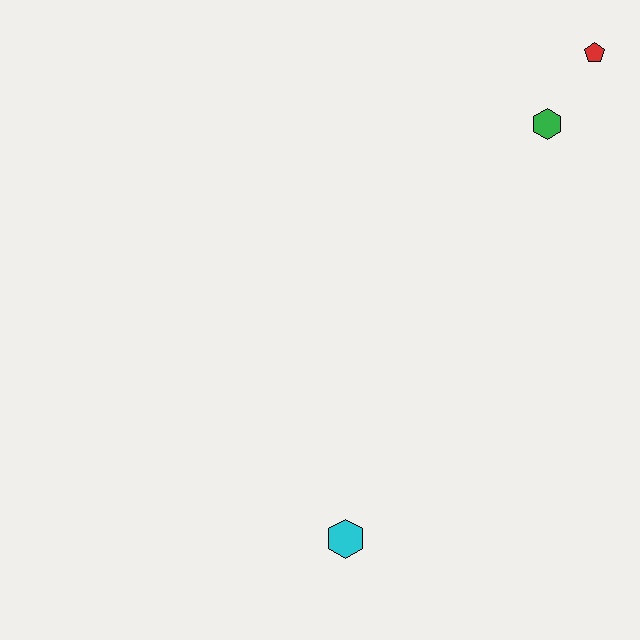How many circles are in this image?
There are no circles.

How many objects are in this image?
There are 3 objects.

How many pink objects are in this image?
There are no pink objects.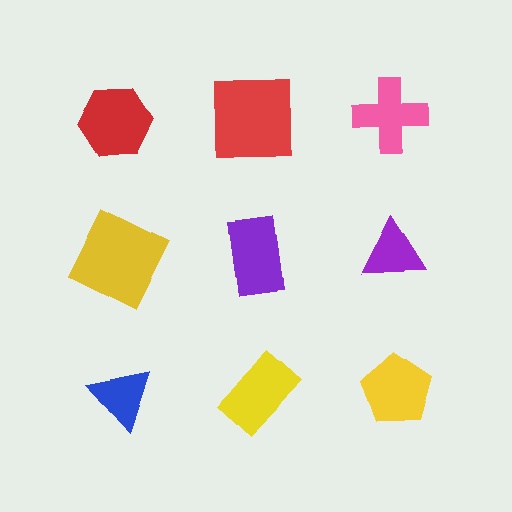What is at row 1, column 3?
A pink cross.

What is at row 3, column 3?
A yellow pentagon.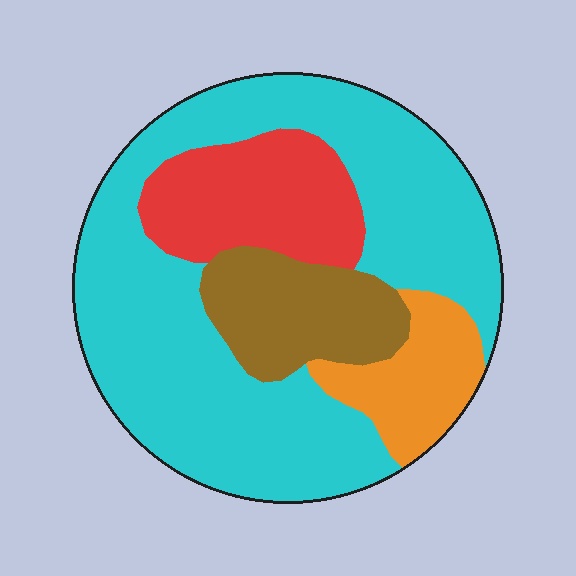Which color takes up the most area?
Cyan, at roughly 60%.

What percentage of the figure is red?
Red takes up about one sixth (1/6) of the figure.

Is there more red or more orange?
Red.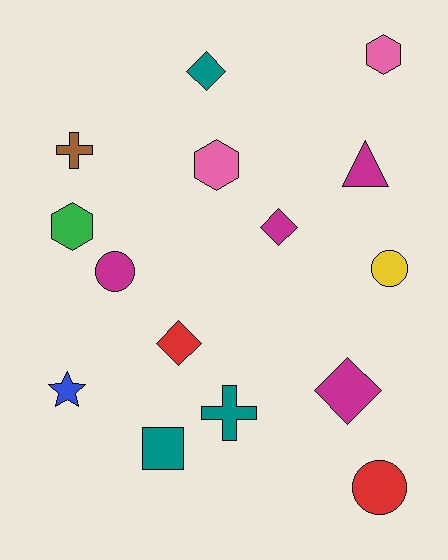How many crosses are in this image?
There are 2 crosses.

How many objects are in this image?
There are 15 objects.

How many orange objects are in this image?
There are no orange objects.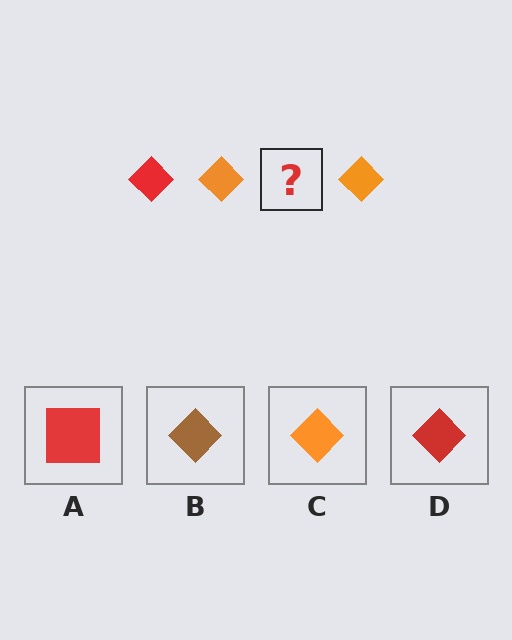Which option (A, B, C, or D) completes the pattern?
D.